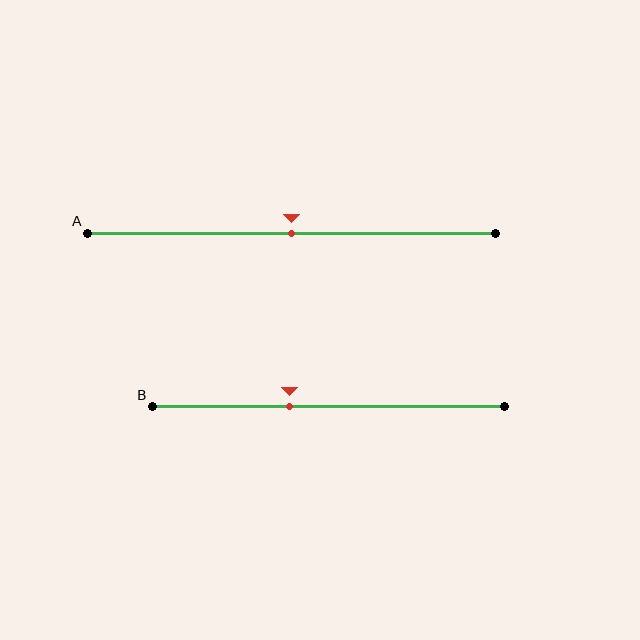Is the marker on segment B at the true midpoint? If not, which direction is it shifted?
No, the marker on segment B is shifted to the left by about 11% of the segment length.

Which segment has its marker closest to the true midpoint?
Segment A has its marker closest to the true midpoint.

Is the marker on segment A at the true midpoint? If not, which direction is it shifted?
Yes, the marker on segment A is at the true midpoint.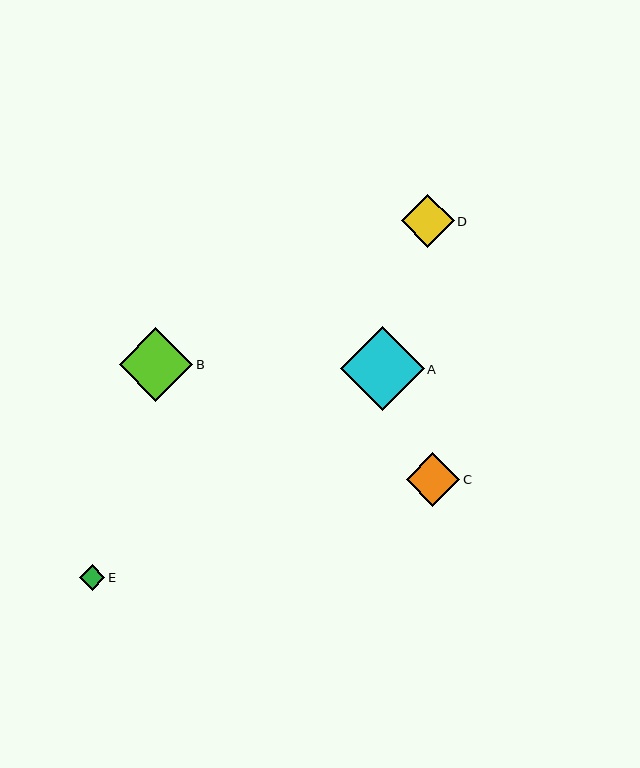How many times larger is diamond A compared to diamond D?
Diamond A is approximately 1.6 times the size of diamond D.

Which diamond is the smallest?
Diamond E is the smallest with a size of approximately 25 pixels.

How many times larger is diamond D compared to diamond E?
Diamond D is approximately 2.1 times the size of diamond E.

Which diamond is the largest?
Diamond A is the largest with a size of approximately 83 pixels.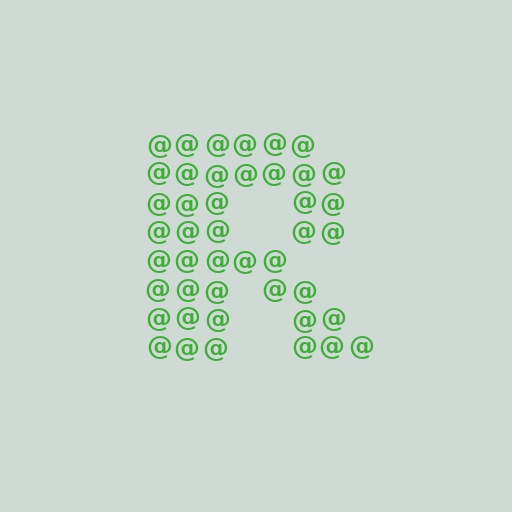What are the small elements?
The small elements are at signs.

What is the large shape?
The large shape is the letter R.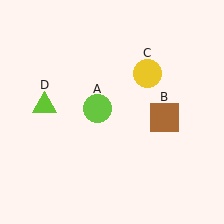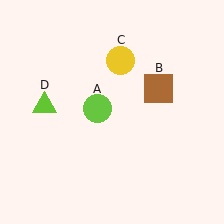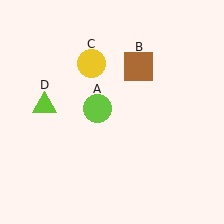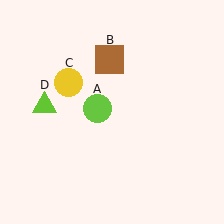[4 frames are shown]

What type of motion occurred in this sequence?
The brown square (object B), yellow circle (object C) rotated counterclockwise around the center of the scene.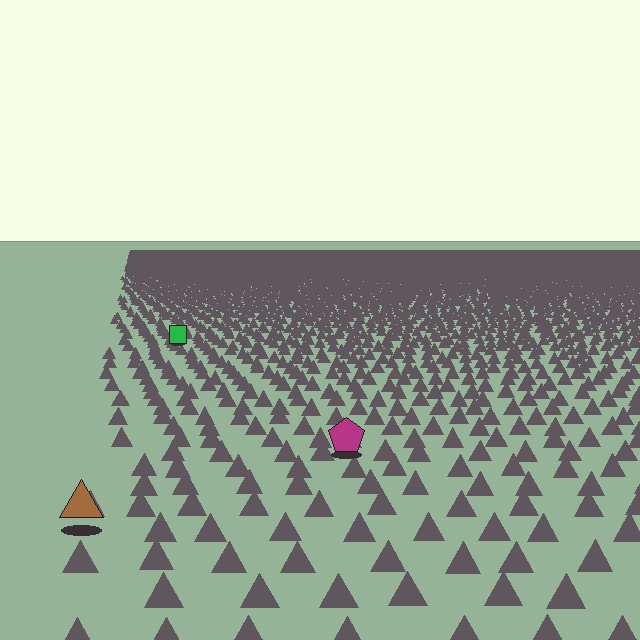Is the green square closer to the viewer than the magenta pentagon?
No. The magenta pentagon is closer — you can tell from the texture gradient: the ground texture is coarser near it.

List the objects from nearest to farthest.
From nearest to farthest: the brown triangle, the magenta pentagon, the green square.